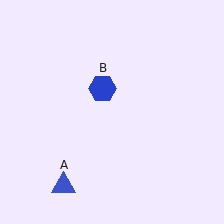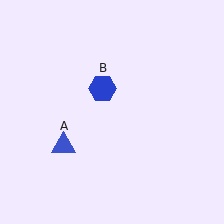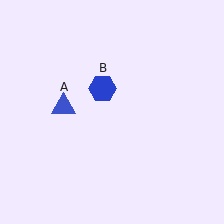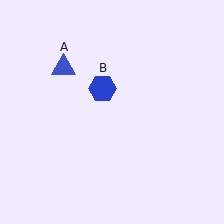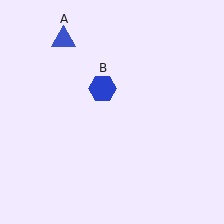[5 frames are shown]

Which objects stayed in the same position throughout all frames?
Blue hexagon (object B) remained stationary.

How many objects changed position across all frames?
1 object changed position: blue triangle (object A).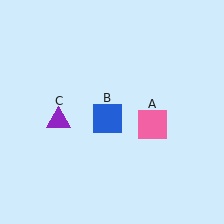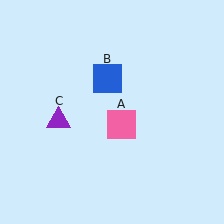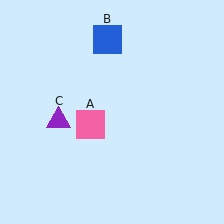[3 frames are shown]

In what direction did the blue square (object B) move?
The blue square (object B) moved up.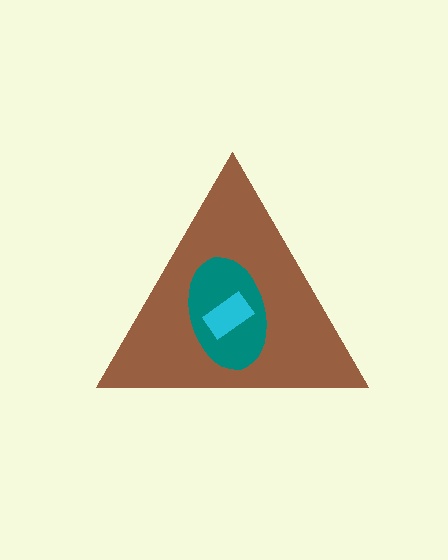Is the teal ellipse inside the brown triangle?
Yes.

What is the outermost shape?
The brown triangle.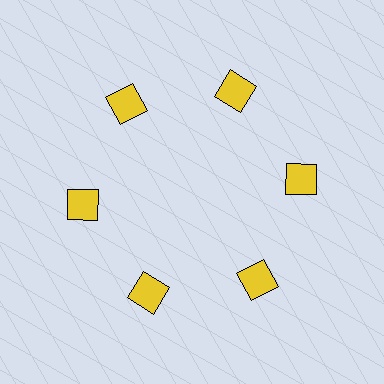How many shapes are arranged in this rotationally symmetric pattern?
There are 6 shapes, arranged in 6 groups of 1.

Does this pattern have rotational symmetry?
Yes, this pattern has 6-fold rotational symmetry. It looks the same after rotating 60 degrees around the center.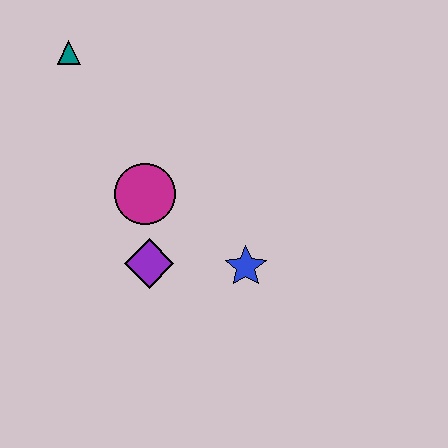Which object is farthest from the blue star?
The teal triangle is farthest from the blue star.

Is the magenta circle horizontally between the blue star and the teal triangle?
Yes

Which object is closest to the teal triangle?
The magenta circle is closest to the teal triangle.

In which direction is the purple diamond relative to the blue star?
The purple diamond is to the left of the blue star.